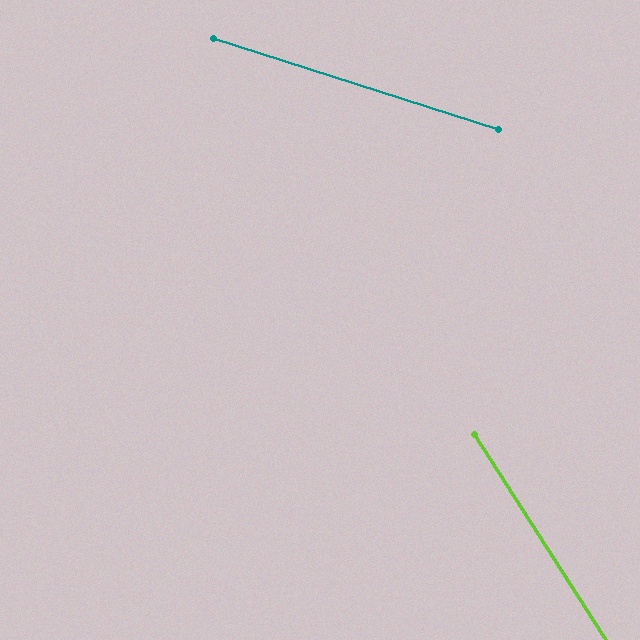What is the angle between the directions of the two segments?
Approximately 40 degrees.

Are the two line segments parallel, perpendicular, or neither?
Neither parallel nor perpendicular — they differ by about 40°.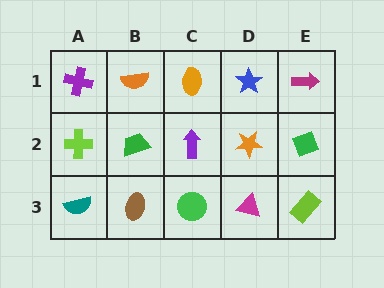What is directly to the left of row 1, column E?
A blue star.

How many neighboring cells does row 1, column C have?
3.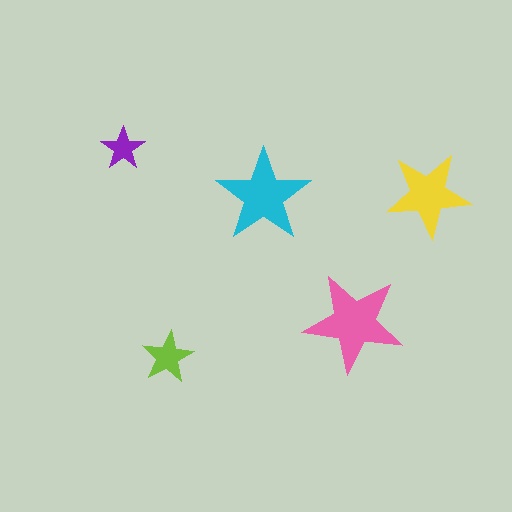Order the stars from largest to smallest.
the pink one, the cyan one, the yellow one, the lime one, the purple one.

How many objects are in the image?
There are 5 objects in the image.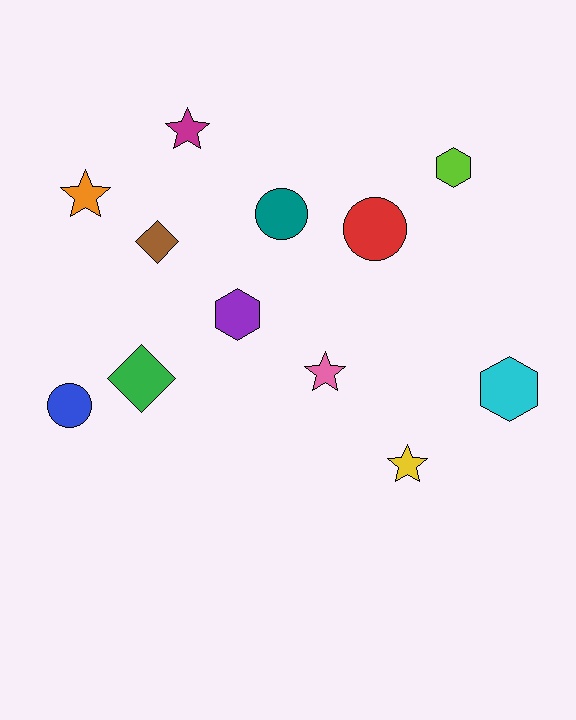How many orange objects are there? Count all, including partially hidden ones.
There is 1 orange object.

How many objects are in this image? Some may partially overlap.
There are 12 objects.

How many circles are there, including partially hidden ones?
There are 3 circles.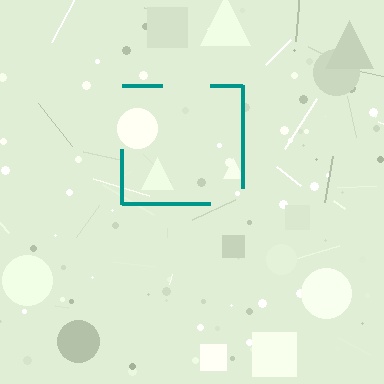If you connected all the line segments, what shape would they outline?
They would outline a square.